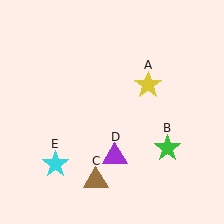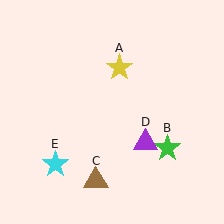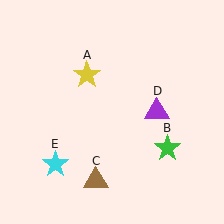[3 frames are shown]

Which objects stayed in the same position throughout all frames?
Green star (object B) and brown triangle (object C) and cyan star (object E) remained stationary.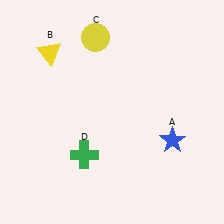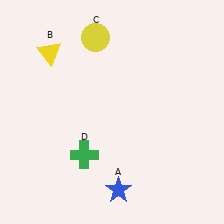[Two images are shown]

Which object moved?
The blue star (A) moved left.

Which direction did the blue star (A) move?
The blue star (A) moved left.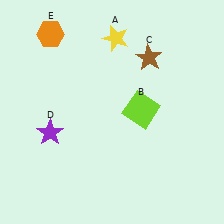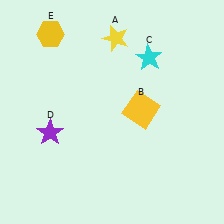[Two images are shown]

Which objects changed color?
B changed from lime to yellow. C changed from brown to cyan. E changed from orange to yellow.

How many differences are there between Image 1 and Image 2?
There are 3 differences between the two images.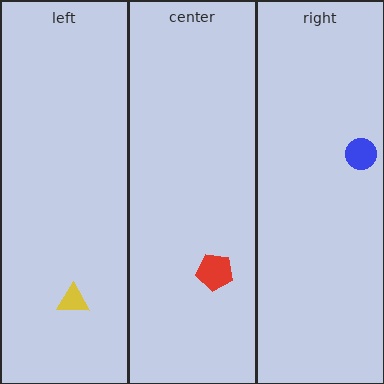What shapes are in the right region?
The blue circle.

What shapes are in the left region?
The yellow triangle.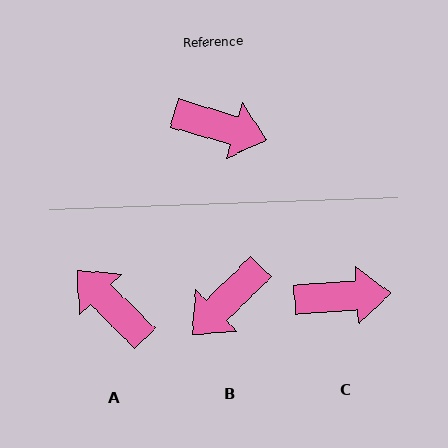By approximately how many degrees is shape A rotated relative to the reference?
Approximately 151 degrees counter-clockwise.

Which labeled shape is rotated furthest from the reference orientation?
A, about 151 degrees away.